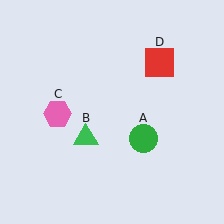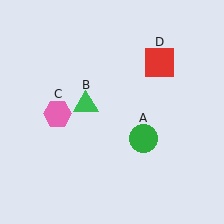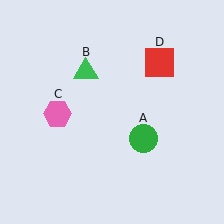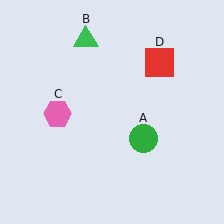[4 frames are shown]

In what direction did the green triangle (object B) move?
The green triangle (object B) moved up.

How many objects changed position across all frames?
1 object changed position: green triangle (object B).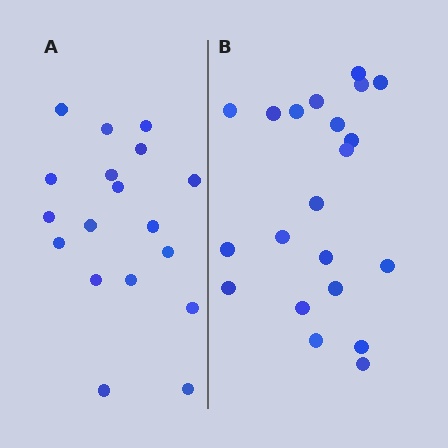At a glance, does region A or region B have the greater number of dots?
Region B (the right region) has more dots.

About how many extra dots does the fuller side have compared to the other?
Region B has just a few more — roughly 2 or 3 more dots than region A.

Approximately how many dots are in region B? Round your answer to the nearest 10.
About 20 dots. (The exact count is 21, which rounds to 20.)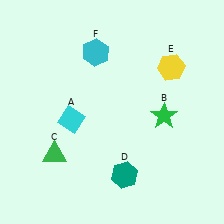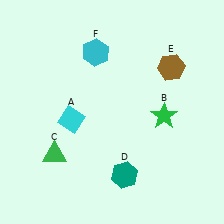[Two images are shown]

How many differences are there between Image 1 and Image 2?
There is 1 difference between the two images.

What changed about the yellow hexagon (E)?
In Image 1, E is yellow. In Image 2, it changed to brown.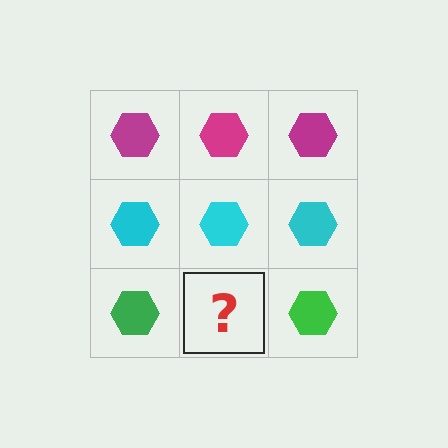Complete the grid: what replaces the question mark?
The question mark should be replaced with a green hexagon.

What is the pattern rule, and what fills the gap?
The rule is that each row has a consistent color. The gap should be filled with a green hexagon.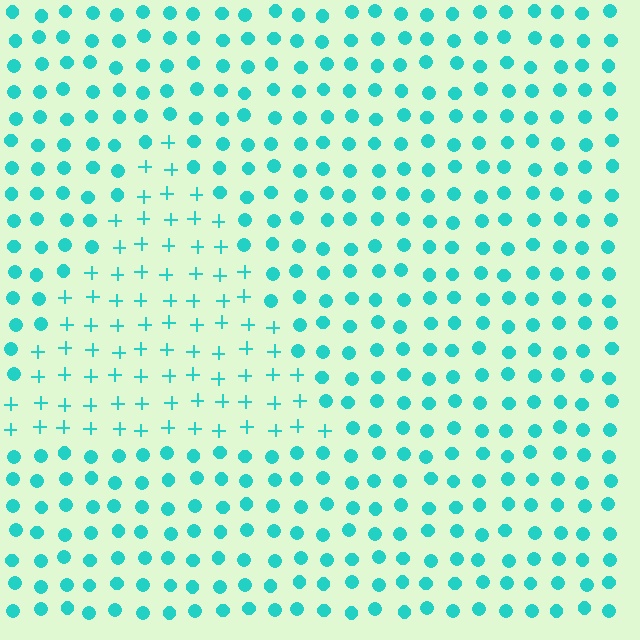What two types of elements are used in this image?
The image uses plus signs inside the triangle region and circles outside it.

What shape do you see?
I see a triangle.